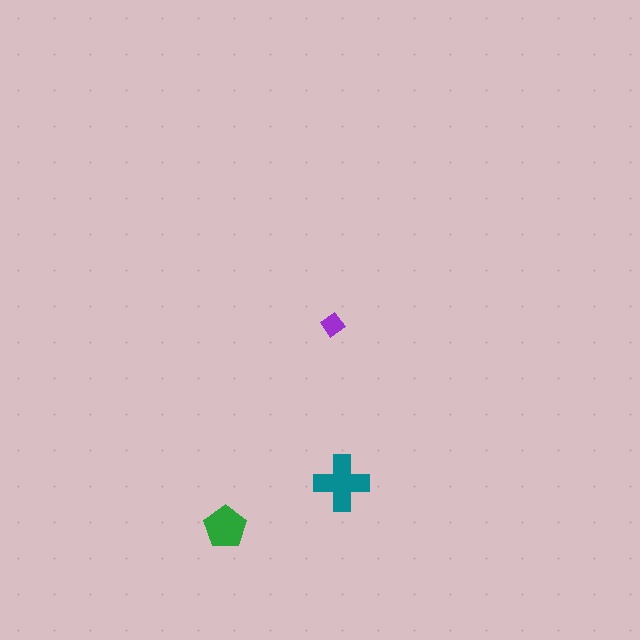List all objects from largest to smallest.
The teal cross, the green pentagon, the purple diamond.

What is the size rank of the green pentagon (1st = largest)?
2nd.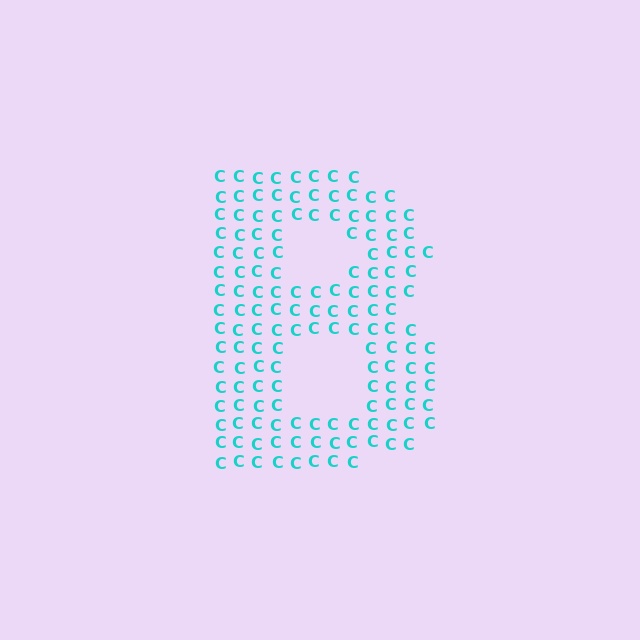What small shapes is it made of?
It is made of small letter C's.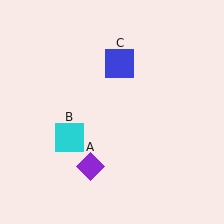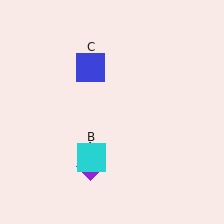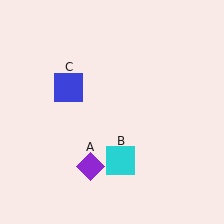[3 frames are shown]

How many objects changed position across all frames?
2 objects changed position: cyan square (object B), blue square (object C).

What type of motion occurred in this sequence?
The cyan square (object B), blue square (object C) rotated counterclockwise around the center of the scene.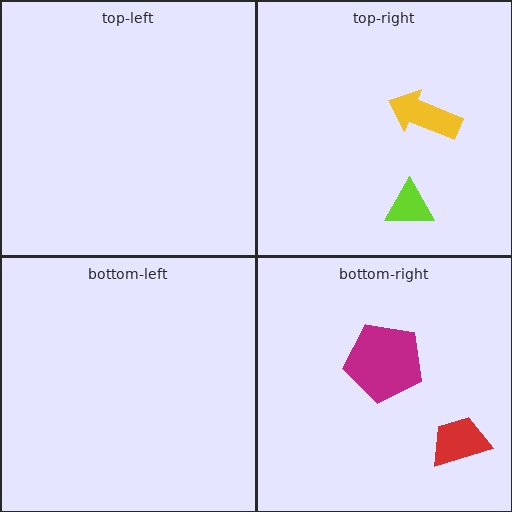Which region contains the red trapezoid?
The bottom-right region.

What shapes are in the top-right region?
The yellow arrow, the lime triangle.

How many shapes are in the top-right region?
2.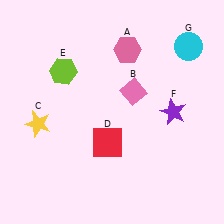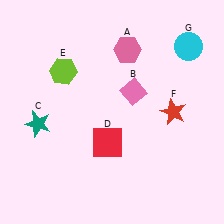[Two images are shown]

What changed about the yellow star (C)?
In Image 1, C is yellow. In Image 2, it changed to teal.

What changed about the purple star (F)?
In Image 1, F is purple. In Image 2, it changed to red.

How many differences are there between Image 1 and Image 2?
There are 2 differences between the two images.